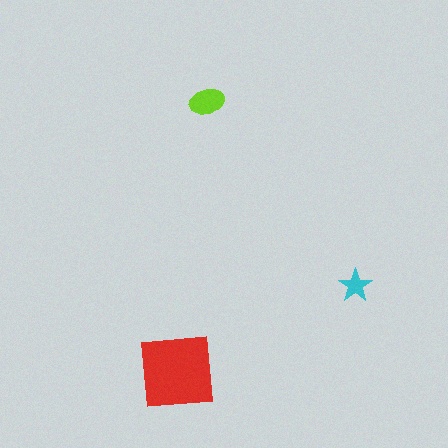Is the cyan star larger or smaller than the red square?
Smaller.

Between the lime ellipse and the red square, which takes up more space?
The red square.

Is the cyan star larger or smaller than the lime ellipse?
Smaller.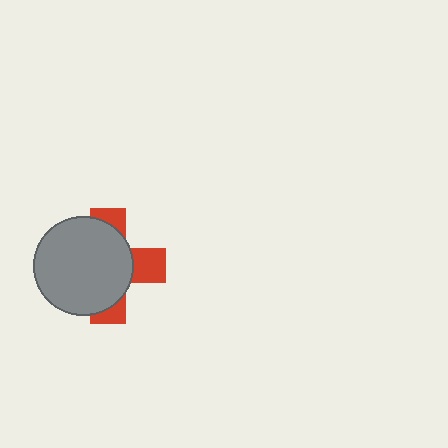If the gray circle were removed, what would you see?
You would see the complete red cross.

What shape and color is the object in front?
The object in front is a gray circle.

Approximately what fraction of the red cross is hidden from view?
Roughly 67% of the red cross is hidden behind the gray circle.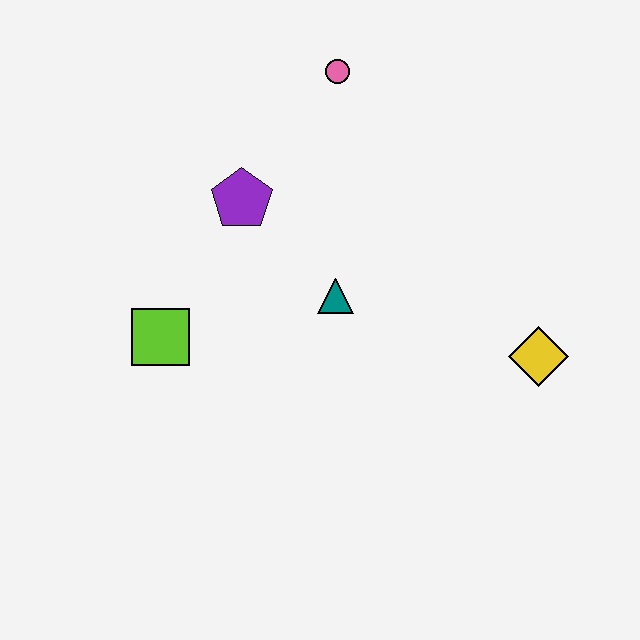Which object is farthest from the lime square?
The yellow diamond is farthest from the lime square.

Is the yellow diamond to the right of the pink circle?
Yes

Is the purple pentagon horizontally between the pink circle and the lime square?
Yes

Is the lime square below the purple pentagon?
Yes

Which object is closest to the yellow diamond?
The teal triangle is closest to the yellow diamond.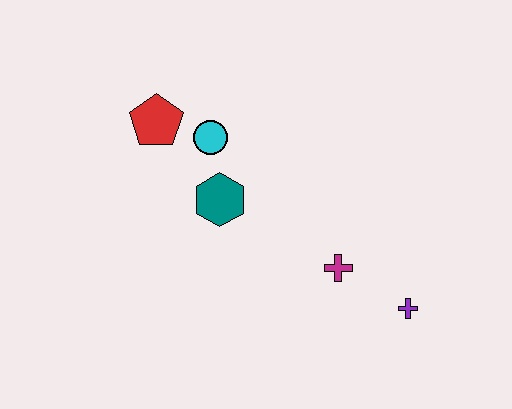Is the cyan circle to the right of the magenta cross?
No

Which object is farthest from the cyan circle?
The purple cross is farthest from the cyan circle.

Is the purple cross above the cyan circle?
No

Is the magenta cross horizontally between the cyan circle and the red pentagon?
No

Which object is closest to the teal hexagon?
The cyan circle is closest to the teal hexagon.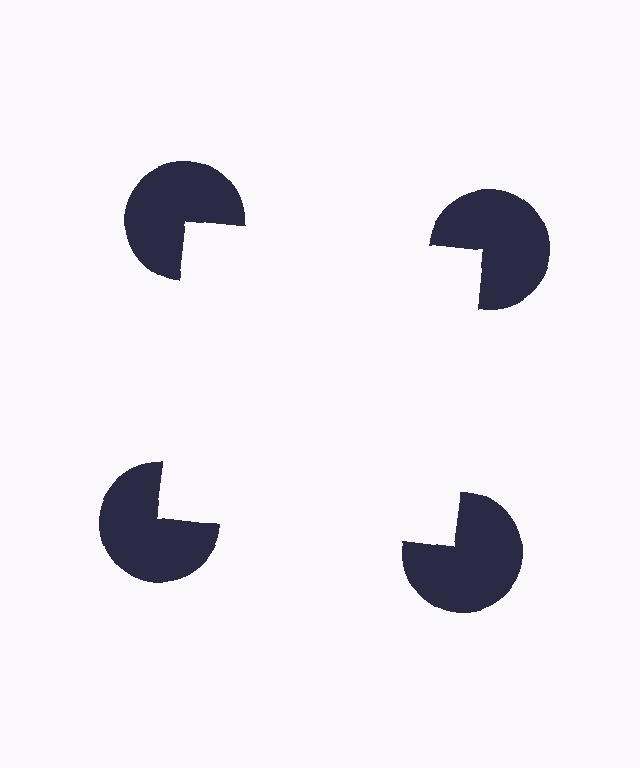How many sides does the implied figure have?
4 sides.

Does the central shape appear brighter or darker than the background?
It typically appears slightly brighter than the background, even though no actual brightness change is drawn.